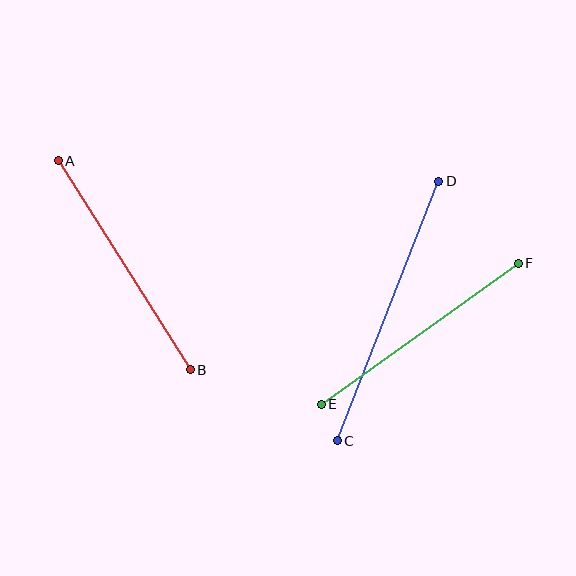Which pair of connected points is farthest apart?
Points C and D are farthest apart.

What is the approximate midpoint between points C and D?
The midpoint is at approximately (388, 311) pixels.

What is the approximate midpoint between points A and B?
The midpoint is at approximately (124, 265) pixels.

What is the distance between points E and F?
The distance is approximately 242 pixels.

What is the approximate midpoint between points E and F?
The midpoint is at approximately (420, 334) pixels.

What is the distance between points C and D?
The distance is approximately 279 pixels.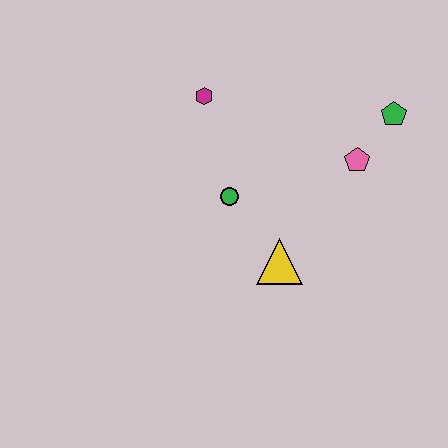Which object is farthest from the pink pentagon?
The magenta hexagon is farthest from the pink pentagon.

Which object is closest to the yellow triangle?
The green circle is closest to the yellow triangle.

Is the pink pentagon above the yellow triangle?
Yes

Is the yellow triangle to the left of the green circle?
No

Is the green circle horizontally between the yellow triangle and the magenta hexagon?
Yes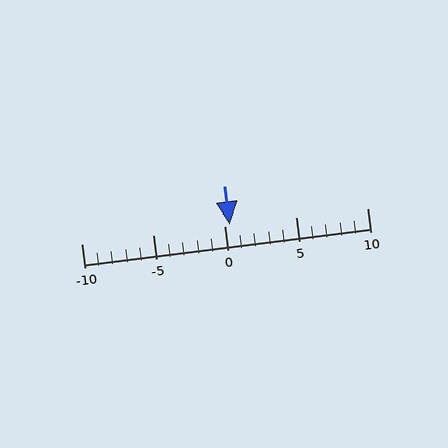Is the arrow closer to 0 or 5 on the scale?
The arrow is closer to 0.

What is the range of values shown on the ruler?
The ruler shows values from -10 to 10.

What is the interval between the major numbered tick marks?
The major tick marks are spaced 5 units apart.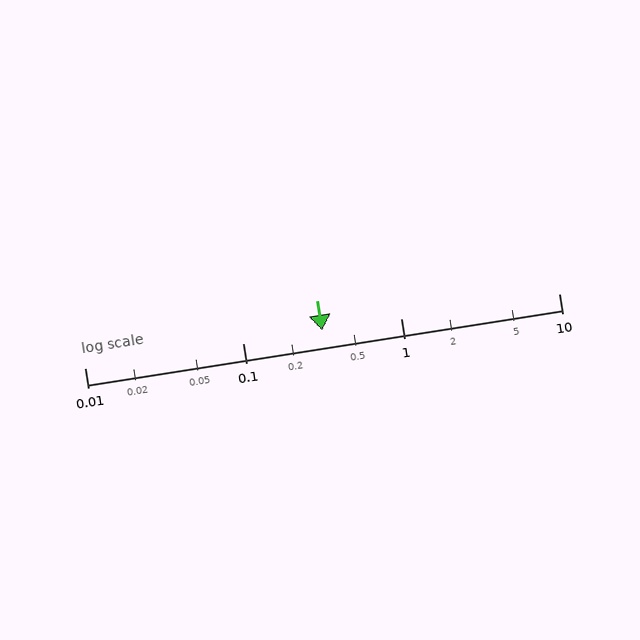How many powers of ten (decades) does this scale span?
The scale spans 3 decades, from 0.01 to 10.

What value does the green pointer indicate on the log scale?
The pointer indicates approximately 0.32.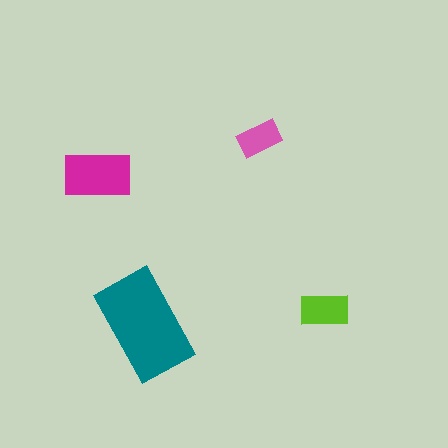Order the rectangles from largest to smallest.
the teal one, the magenta one, the lime one, the pink one.